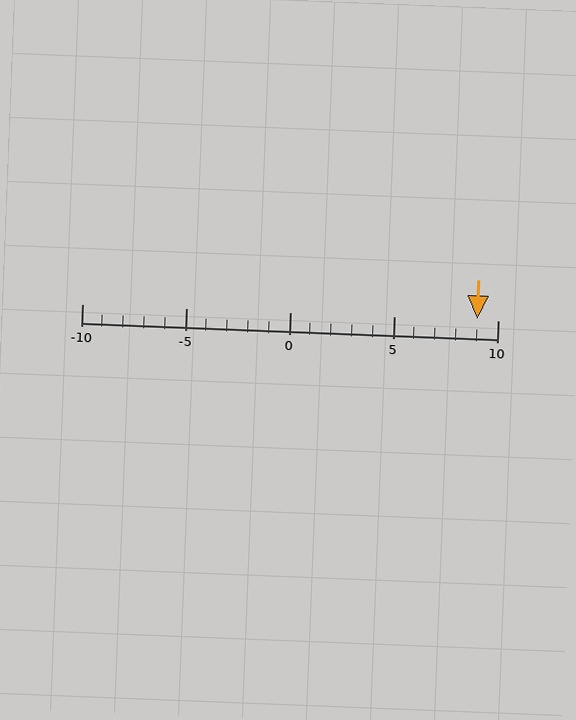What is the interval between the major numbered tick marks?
The major tick marks are spaced 5 units apart.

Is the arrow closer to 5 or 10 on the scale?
The arrow is closer to 10.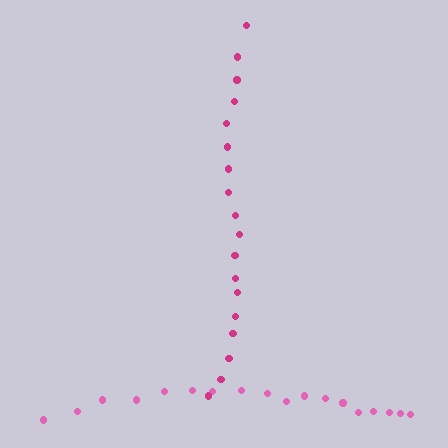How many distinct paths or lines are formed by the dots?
There are 2 distinct paths.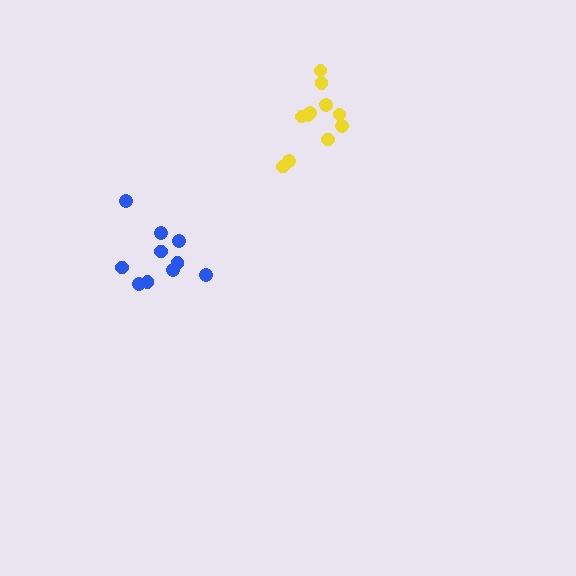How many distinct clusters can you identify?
There are 2 distinct clusters.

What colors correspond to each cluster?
The clusters are colored: yellow, blue.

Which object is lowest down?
The blue cluster is bottommost.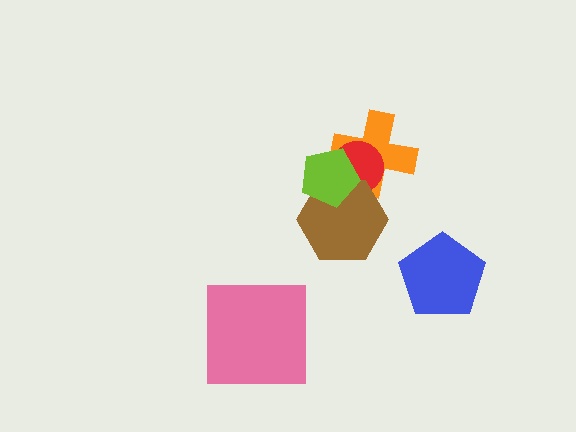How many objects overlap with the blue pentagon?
0 objects overlap with the blue pentagon.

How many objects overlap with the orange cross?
3 objects overlap with the orange cross.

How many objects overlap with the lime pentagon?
3 objects overlap with the lime pentagon.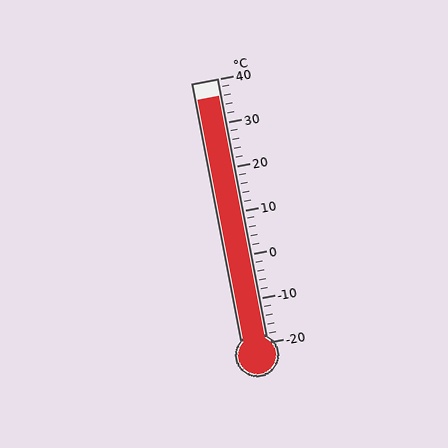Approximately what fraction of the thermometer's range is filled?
The thermometer is filled to approximately 95% of its range.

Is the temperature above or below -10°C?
The temperature is above -10°C.